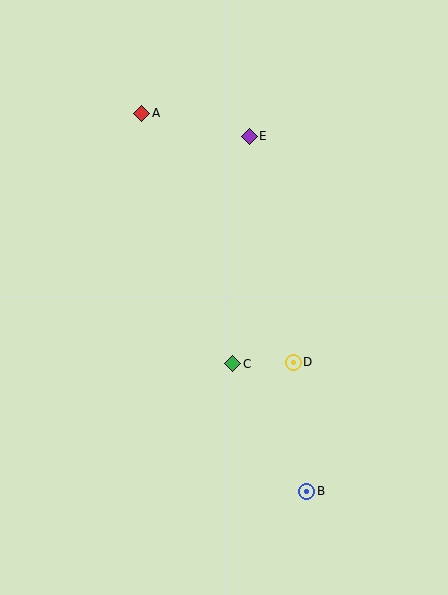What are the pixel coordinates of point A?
Point A is at (142, 113).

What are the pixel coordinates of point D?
Point D is at (293, 362).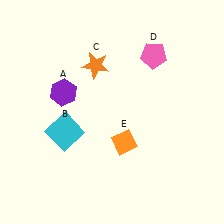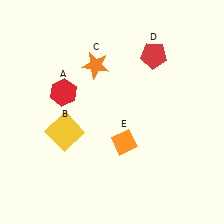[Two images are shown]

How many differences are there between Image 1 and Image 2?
There are 3 differences between the two images.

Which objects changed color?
A changed from purple to red. B changed from cyan to yellow. D changed from pink to red.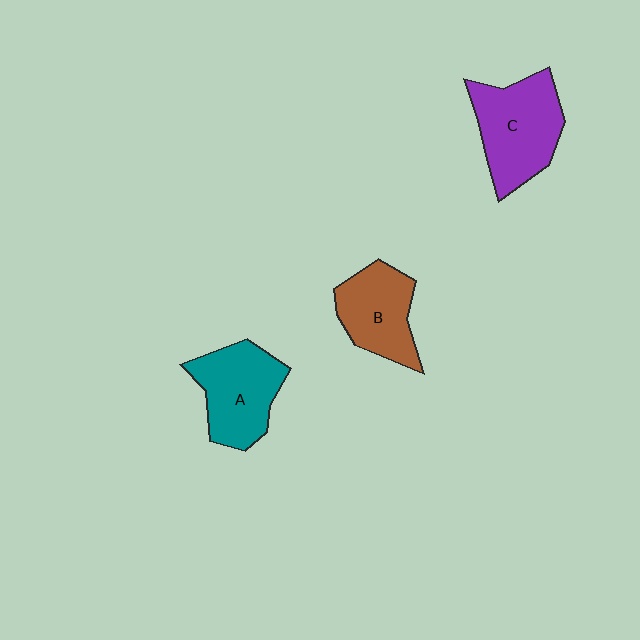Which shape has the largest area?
Shape C (purple).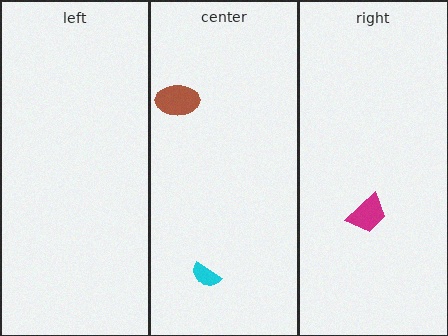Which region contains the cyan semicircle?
The center region.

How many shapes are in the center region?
2.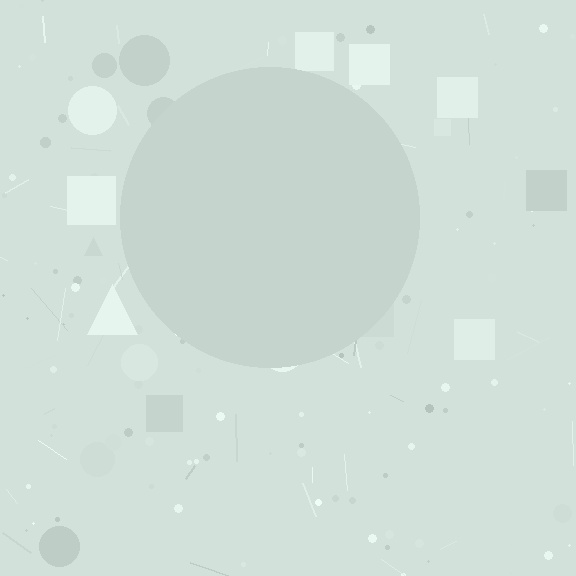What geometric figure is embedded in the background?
A circle is embedded in the background.